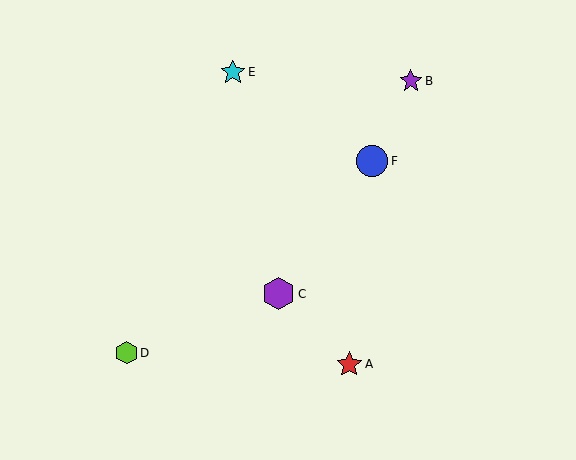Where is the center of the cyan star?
The center of the cyan star is at (233, 72).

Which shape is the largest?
The purple hexagon (labeled C) is the largest.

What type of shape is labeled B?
Shape B is a purple star.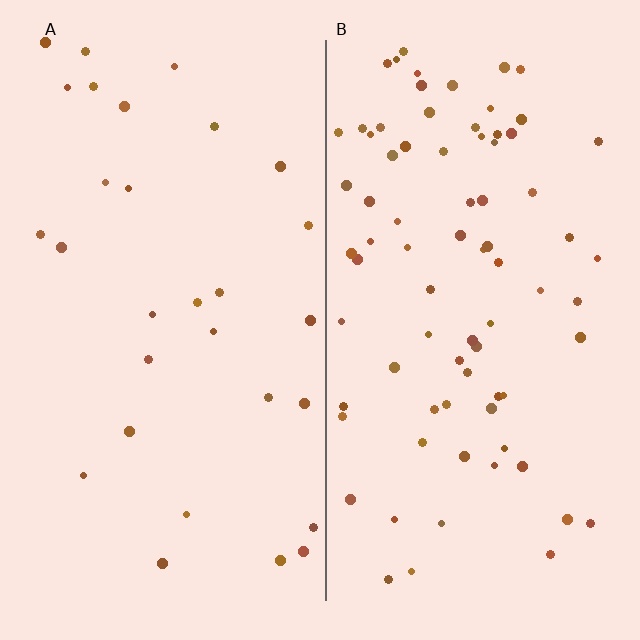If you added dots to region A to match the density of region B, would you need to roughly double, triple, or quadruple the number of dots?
Approximately triple.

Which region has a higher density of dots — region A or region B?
B (the right).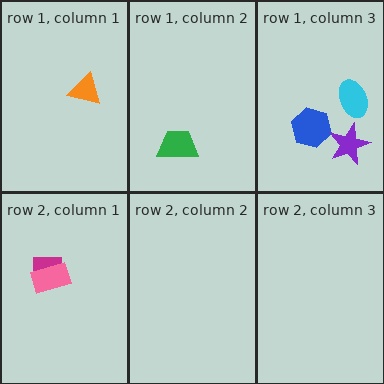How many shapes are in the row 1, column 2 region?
1.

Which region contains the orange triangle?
The row 1, column 1 region.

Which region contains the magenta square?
The row 2, column 1 region.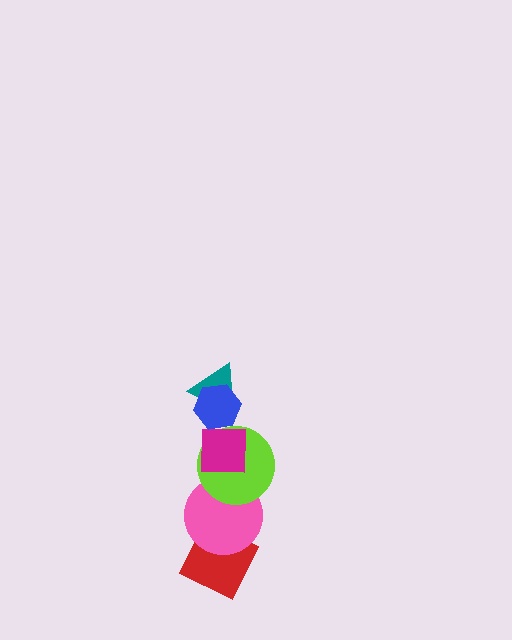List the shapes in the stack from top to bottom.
From top to bottom: the blue hexagon, the teal triangle, the magenta square, the lime circle, the pink circle, the red diamond.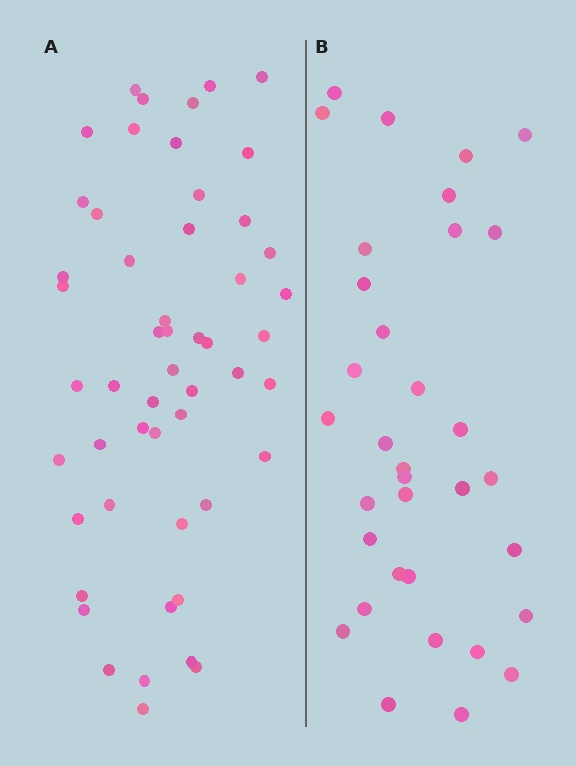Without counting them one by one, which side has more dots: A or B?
Region A (the left region) has more dots.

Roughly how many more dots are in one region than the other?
Region A has approximately 20 more dots than region B.